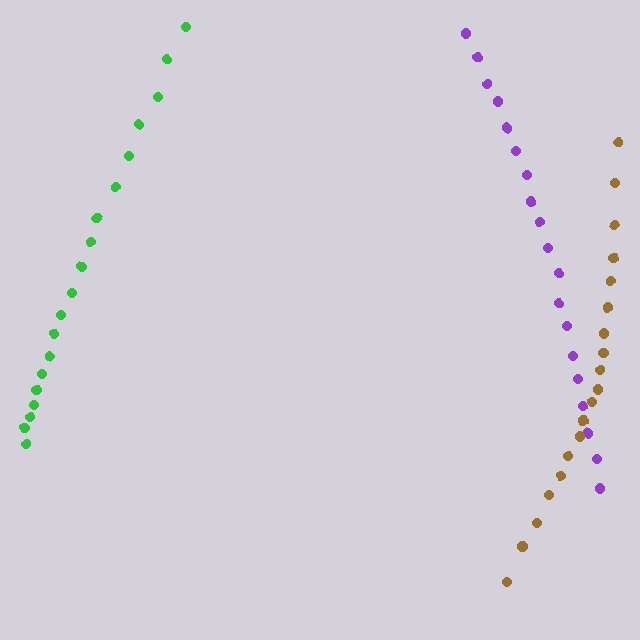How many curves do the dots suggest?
There are 3 distinct paths.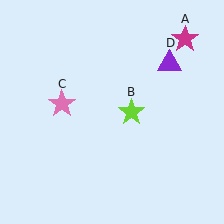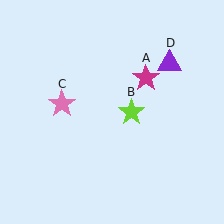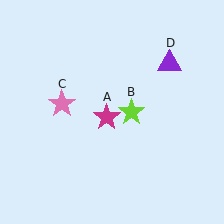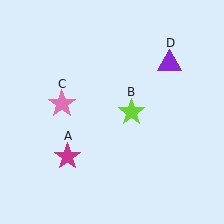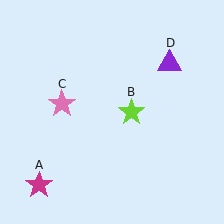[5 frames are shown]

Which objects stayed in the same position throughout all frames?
Lime star (object B) and pink star (object C) and purple triangle (object D) remained stationary.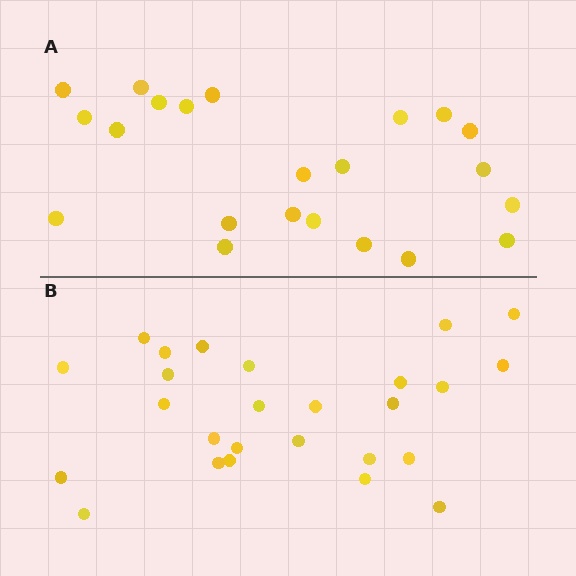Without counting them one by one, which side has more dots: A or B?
Region B (the bottom region) has more dots.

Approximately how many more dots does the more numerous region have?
Region B has about 4 more dots than region A.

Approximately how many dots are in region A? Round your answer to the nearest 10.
About 20 dots. (The exact count is 22, which rounds to 20.)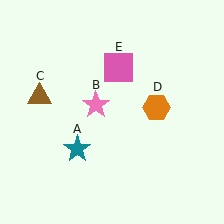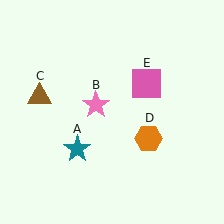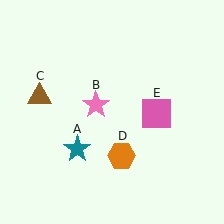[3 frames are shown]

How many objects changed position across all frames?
2 objects changed position: orange hexagon (object D), pink square (object E).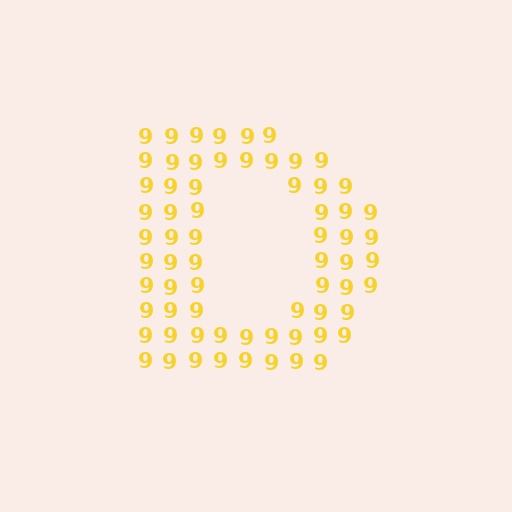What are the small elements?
The small elements are digit 9's.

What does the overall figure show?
The overall figure shows the letter D.